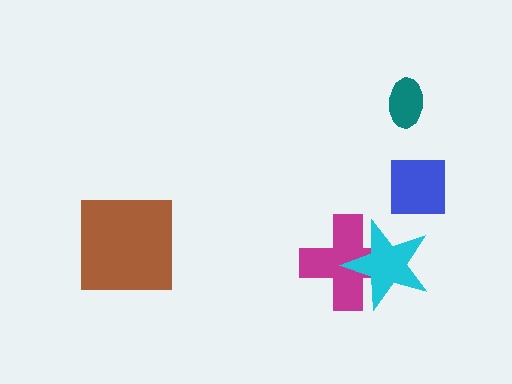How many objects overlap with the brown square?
0 objects overlap with the brown square.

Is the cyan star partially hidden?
No, no other shape covers it.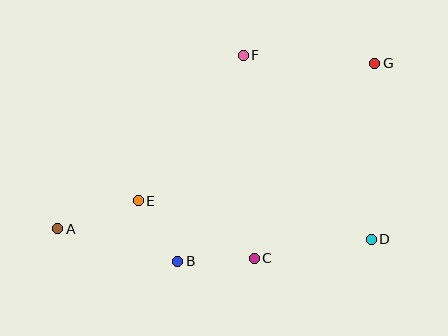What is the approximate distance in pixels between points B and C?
The distance between B and C is approximately 76 pixels.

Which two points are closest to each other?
Points B and E are closest to each other.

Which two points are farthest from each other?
Points A and G are farthest from each other.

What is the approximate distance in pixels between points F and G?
The distance between F and G is approximately 132 pixels.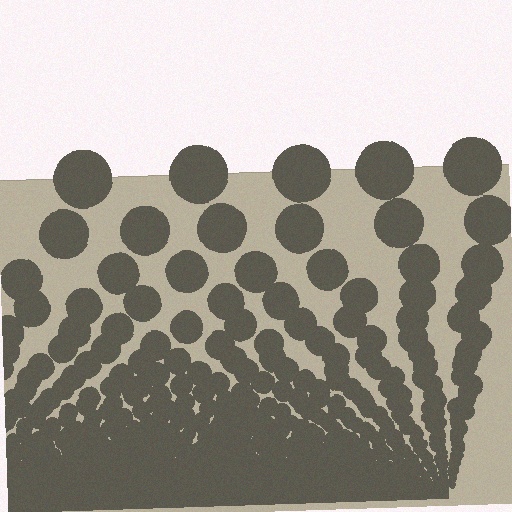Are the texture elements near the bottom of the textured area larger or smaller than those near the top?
Smaller. The gradient is inverted — elements near the bottom are smaller and denser.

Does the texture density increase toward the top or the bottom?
Density increases toward the bottom.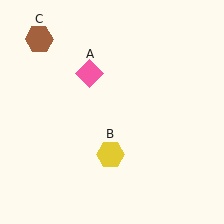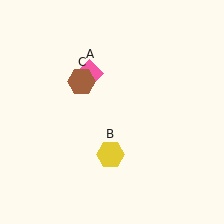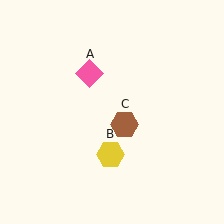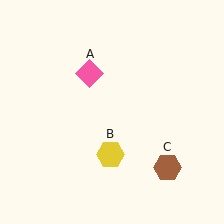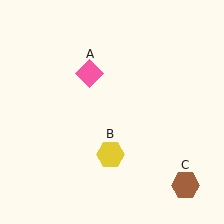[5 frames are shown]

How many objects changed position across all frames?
1 object changed position: brown hexagon (object C).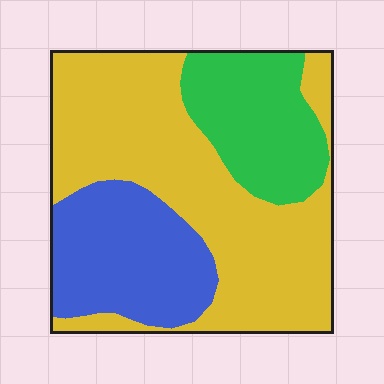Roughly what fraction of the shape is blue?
Blue takes up about one quarter (1/4) of the shape.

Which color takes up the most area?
Yellow, at roughly 55%.